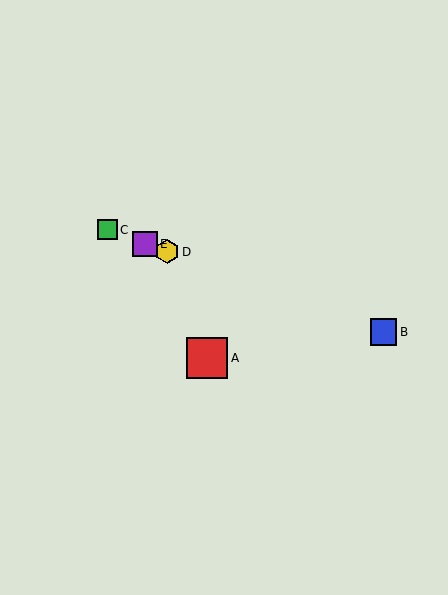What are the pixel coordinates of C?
Object C is at (107, 230).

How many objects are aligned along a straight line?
4 objects (B, C, D, E) are aligned along a straight line.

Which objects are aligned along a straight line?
Objects B, C, D, E are aligned along a straight line.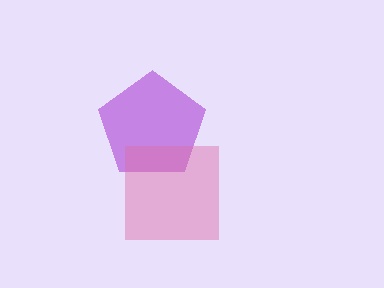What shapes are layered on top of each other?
The layered shapes are: a purple pentagon, a pink square.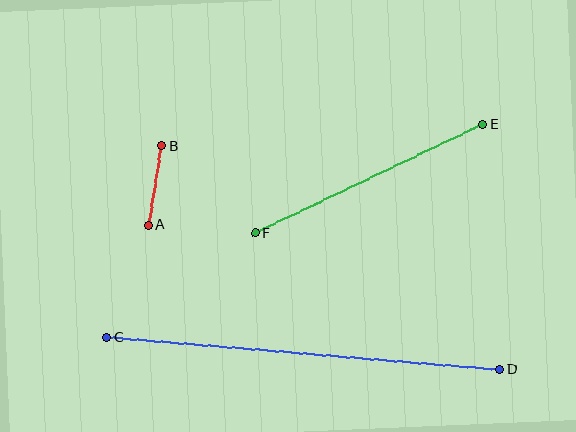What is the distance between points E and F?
The distance is approximately 253 pixels.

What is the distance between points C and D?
The distance is approximately 394 pixels.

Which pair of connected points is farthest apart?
Points C and D are farthest apart.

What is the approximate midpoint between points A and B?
The midpoint is at approximately (155, 186) pixels.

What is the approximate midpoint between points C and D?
The midpoint is at approximately (303, 353) pixels.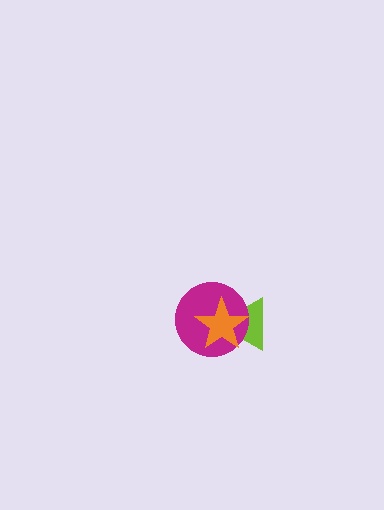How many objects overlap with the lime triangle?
2 objects overlap with the lime triangle.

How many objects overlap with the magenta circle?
2 objects overlap with the magenta circle.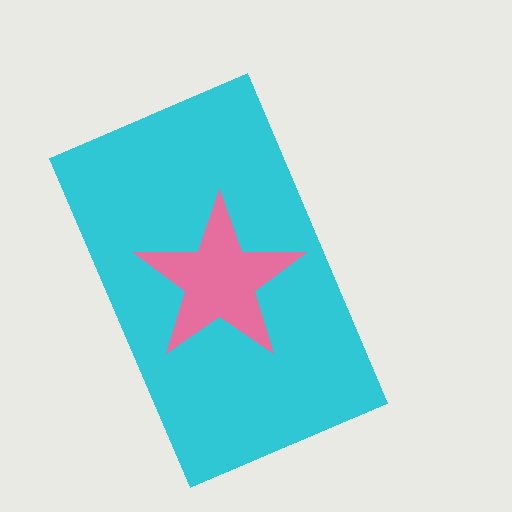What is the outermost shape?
The cyan rectangle.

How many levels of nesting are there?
2.